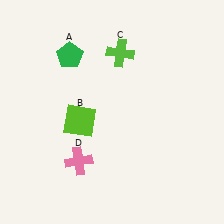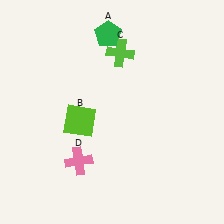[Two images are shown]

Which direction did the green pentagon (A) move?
The green pentagon (A) moved right.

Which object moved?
The green pentagon (A) moved right.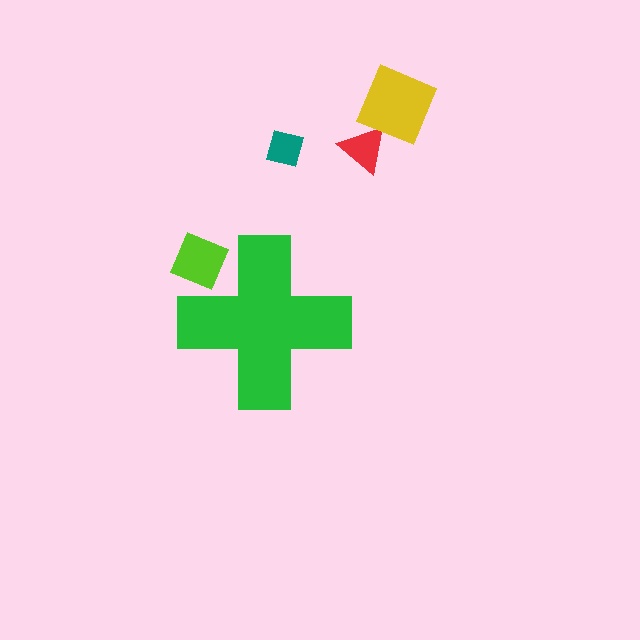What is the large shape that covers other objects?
A green cross.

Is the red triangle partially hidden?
No, the red triangle is fully visible.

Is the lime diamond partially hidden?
Yes, the lime diamond is partially hidden behind the green cross.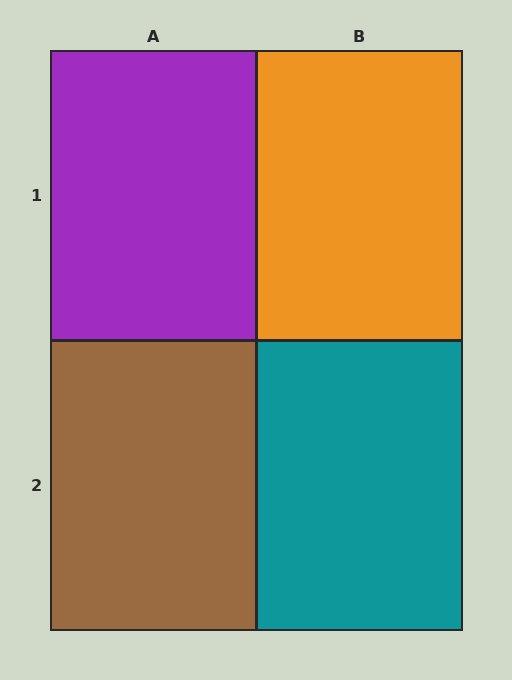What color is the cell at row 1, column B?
Orange.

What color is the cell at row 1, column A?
Purple.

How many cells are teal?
1 cell is teal.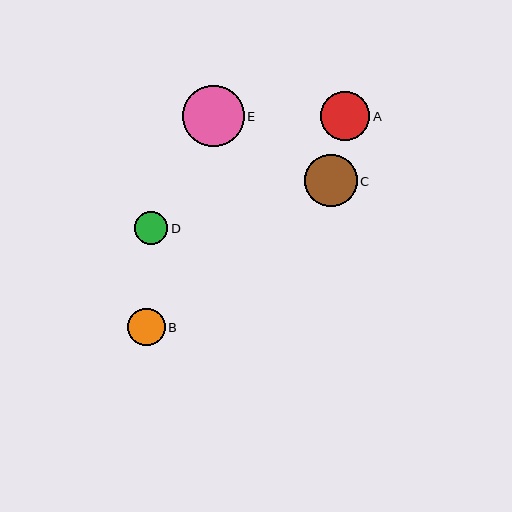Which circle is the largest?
Circle E is the largest with a size of approximately 61 pixels.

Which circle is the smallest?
Circle D is the smallest with a size of approximately 33 pixels.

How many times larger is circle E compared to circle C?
Circle E is approximately 1.2 times the size of circle C.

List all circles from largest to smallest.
From largest to smallest: E, C, A, B, D.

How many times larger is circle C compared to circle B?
Circle C is approximately 1.4 times the size of circle B.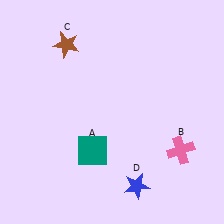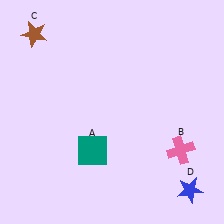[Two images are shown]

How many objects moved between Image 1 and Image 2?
2 objects moved between the two images.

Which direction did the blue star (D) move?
The blue star (D) moved right.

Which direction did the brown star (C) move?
The brown star (C) moved left.